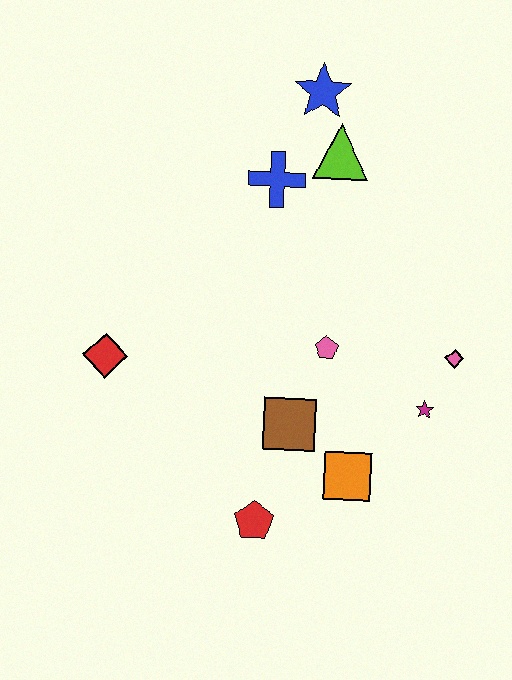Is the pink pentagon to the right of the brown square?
Yes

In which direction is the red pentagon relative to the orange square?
The red pentagon is to the left of the orange square.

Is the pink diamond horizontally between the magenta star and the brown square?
No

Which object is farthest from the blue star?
The red pentagon is farthest from the blue star.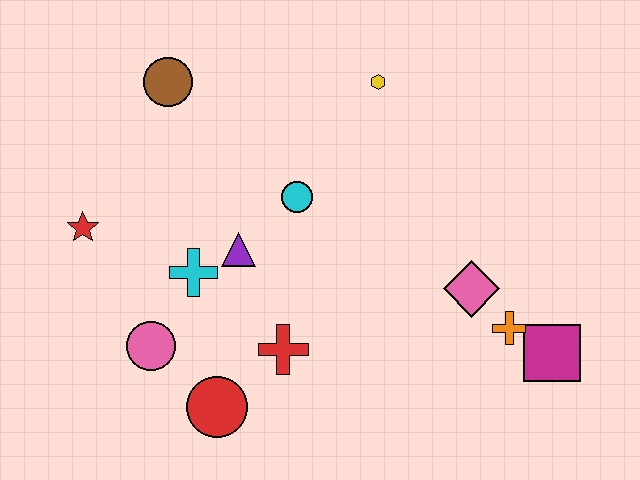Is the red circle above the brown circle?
No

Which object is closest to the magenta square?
The orange cross is closest to the magenta square.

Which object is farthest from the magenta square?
The red star is farthest from the magenta square.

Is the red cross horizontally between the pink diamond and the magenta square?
No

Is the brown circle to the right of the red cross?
No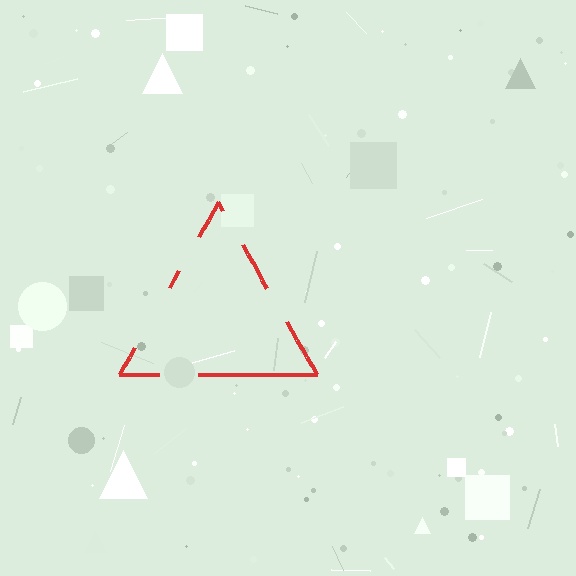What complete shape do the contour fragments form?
The contour fragments form a triangle.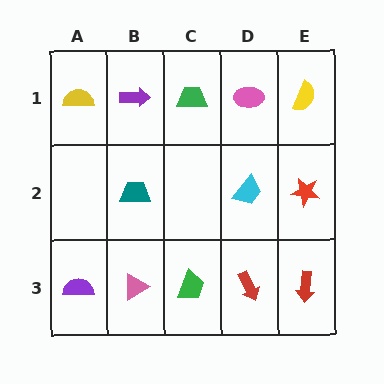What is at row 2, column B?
A teal trapezoid.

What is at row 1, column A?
A yellow semicircle.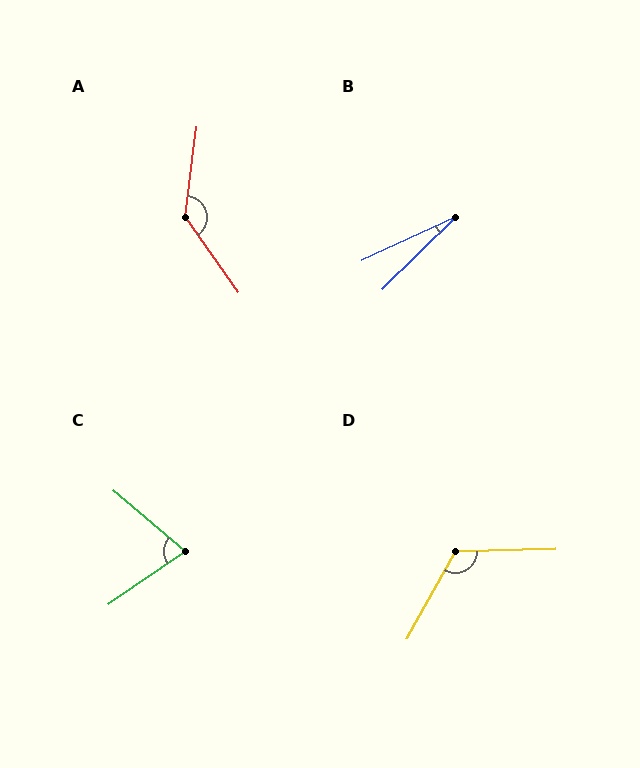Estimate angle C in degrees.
Approximately 75 degrees.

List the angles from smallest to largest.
B (20°), C (75°), D (121°), A (137°).